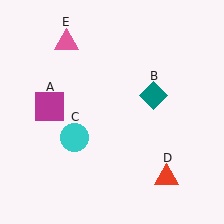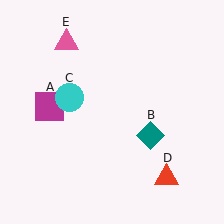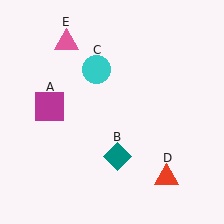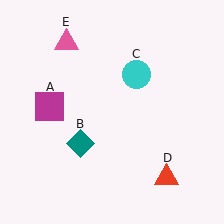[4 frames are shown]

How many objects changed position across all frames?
2 objects changed position: teal diamond (object B), cyan circle (object C).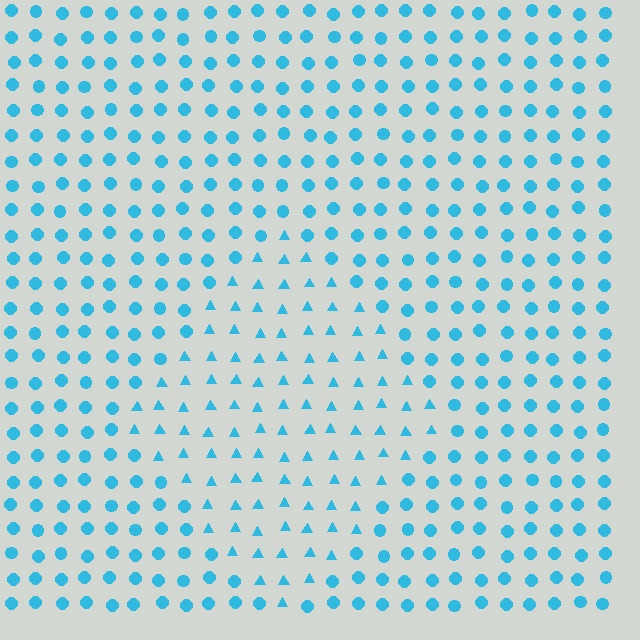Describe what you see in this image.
The image is filled with small cyan elements arranged in a uniform grid. A diamond-shaped region contains triangles, while the surrounding area contains circles. The boundary is defined purely by the change in element shape.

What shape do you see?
I see a diamond.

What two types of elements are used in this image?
The image uses triangles inside the diamond region and circles outside it.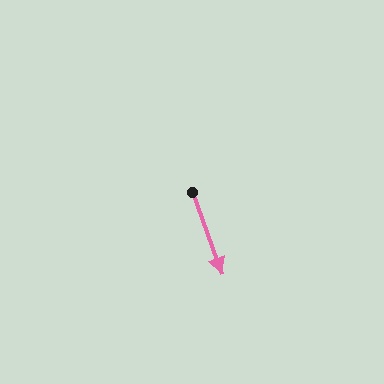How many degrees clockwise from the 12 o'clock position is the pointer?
Approximately 160 degrees.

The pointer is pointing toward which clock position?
Roughly 5 o'clock.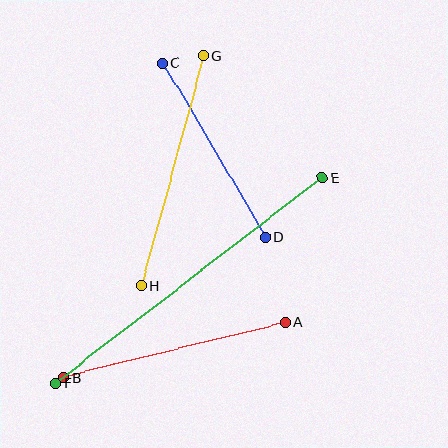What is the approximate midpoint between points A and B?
The midpoint is at approximately (175, 350) pixels.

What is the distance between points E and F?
The distance is approximately 337 pixels.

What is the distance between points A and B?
The distance is approximately 229 pixels.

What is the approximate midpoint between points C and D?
The midpoint is at approximately (214, 150) pixels.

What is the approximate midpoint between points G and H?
The midpoint is at approximately (172, 171) pixels.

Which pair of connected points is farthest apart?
Points E and F are farthest apart.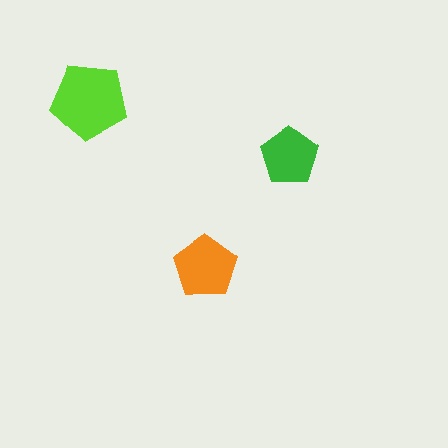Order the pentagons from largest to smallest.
the lime one, the orange one, the green one.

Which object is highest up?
The lime pentagon is topmost.